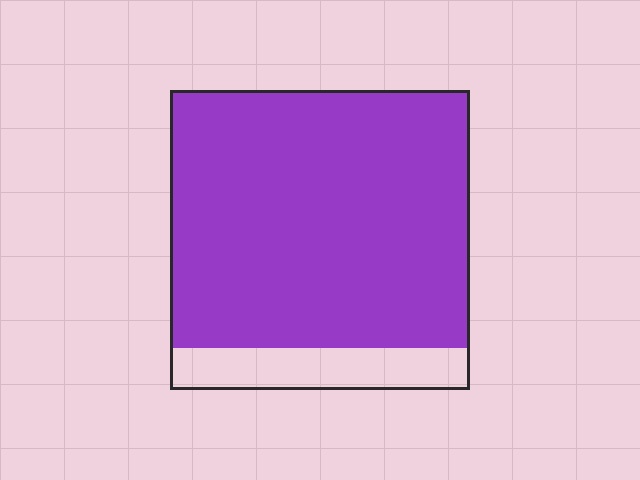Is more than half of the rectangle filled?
Yes.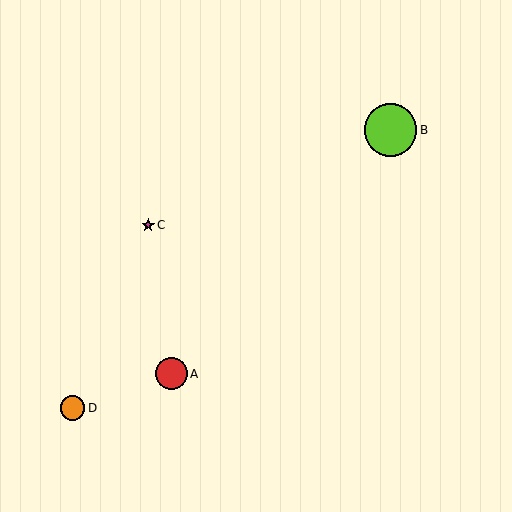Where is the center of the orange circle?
The center of the orange circle is at (72, 408).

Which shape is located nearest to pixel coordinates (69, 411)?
The orange circle (labeled D) at (72, 408) is nearest to that location.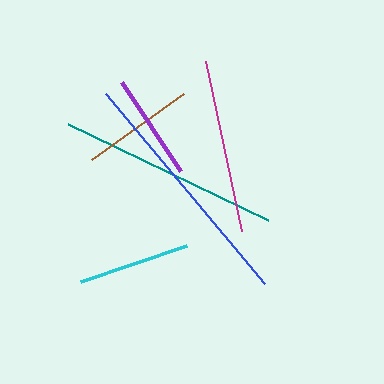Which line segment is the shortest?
The purple line is the shortest at approximately 107 pixels.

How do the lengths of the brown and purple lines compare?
The brown and purple lines are approximately the same length.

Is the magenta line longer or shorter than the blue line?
The blue line is longer than the magenta line.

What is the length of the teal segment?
The teal segment is approximately 221 pixels long.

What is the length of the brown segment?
The brown segment is approximately 113 pixels long.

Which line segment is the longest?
The blue line is the longest at approximately 248 pixels.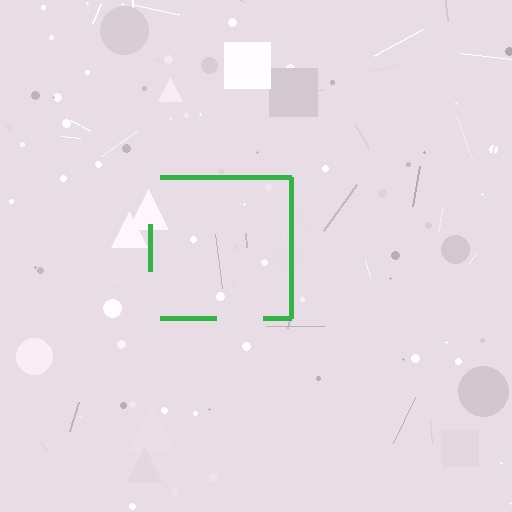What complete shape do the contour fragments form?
The contour fragments form a square.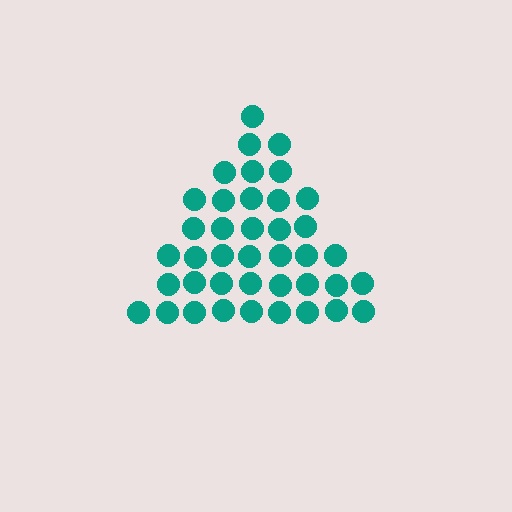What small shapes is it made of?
It is made of small circles.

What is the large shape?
The large shape is a triangle.